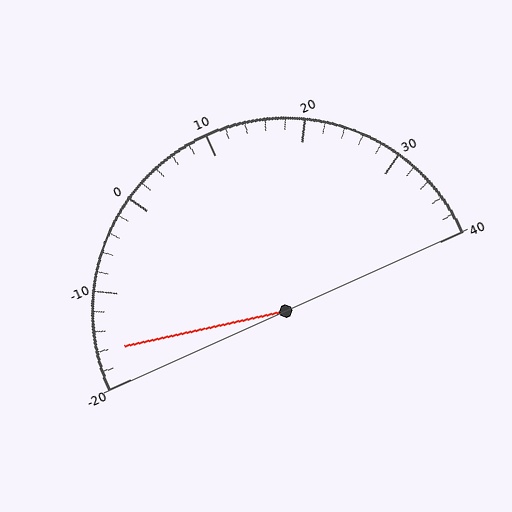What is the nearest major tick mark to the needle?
The nearest major tick mark is -20.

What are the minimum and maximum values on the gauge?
The gauge ranges from -20 to 40.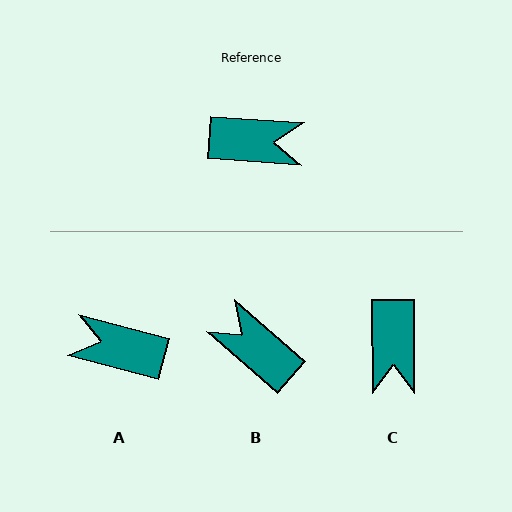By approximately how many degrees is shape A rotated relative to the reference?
Approximately 169 degrees counter-clockwise.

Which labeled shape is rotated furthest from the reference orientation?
A, about 169 degrees away.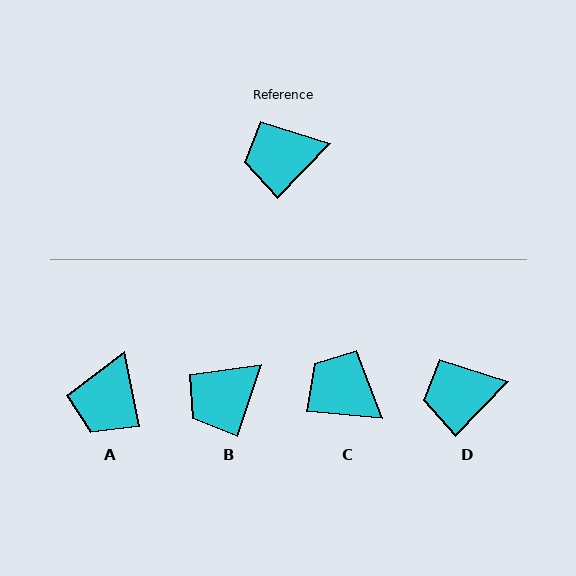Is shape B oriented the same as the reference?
No, it is off by about 26 degrees.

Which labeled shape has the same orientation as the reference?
D.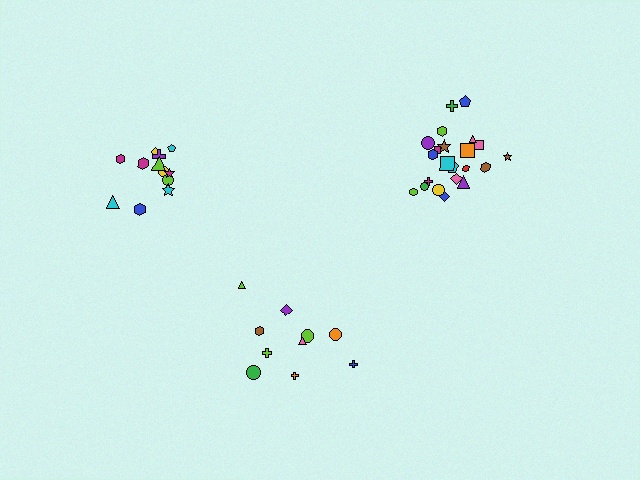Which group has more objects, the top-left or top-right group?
The top-right group.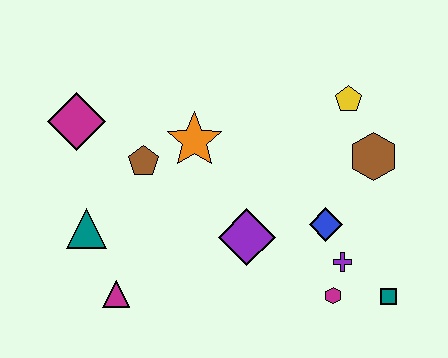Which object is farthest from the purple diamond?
The magenta diamond is farthest from the purple diamond.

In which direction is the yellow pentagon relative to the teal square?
The yellow pentagon is above the teal square.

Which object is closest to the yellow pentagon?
The brown hexagon is closest to the yellow pentagon.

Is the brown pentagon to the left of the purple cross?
Yes